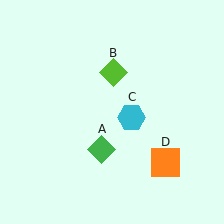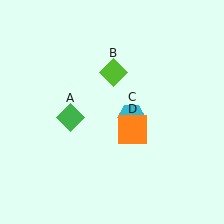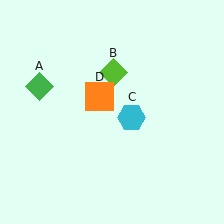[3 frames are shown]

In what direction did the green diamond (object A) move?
The green diamond (object A) moved up and to the left.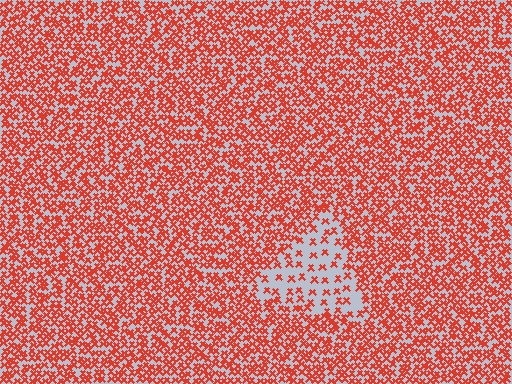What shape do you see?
I see a triangle.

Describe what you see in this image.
The image contains small red elements arranged at two different densities. A triangle-shaped region is visible where the elements are less densely packed than the surrounding area.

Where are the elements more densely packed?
The elements are more densely packed outside the triangle boundary.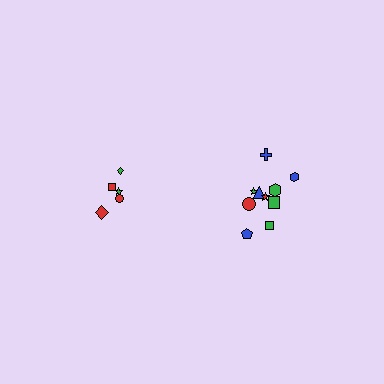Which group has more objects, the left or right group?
The right group.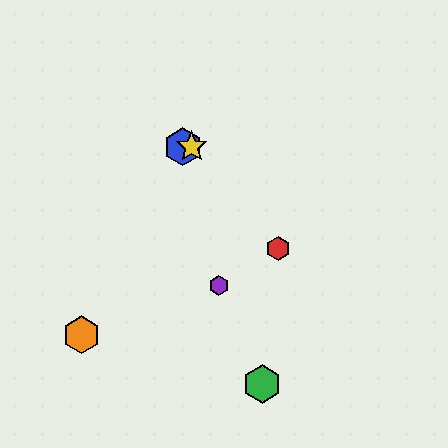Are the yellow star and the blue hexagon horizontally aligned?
Yes, both are at y≈147.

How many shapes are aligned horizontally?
2 shapes (the blue hexagon, the yellow star) are aligned horizontally.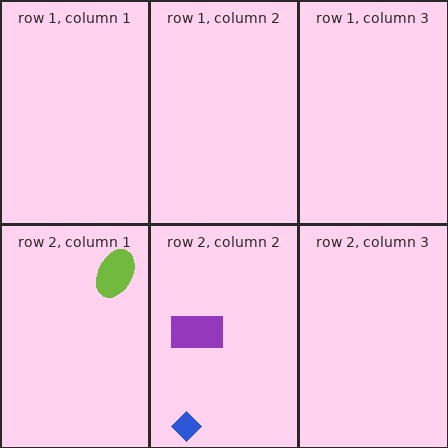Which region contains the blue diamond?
The row 2, column 2 region.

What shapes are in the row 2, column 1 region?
The lime ellipse.